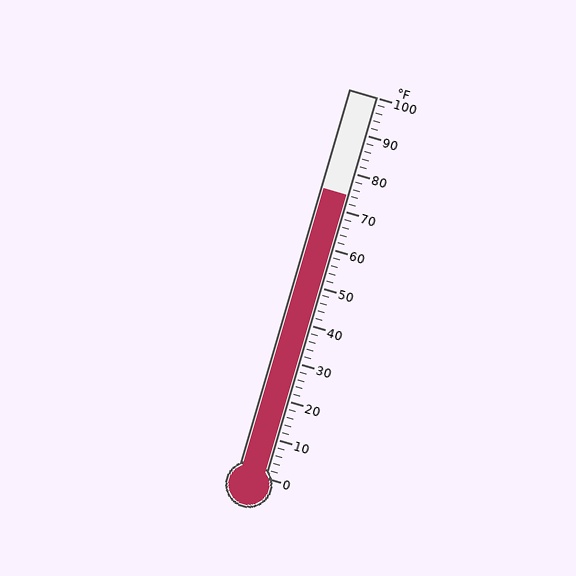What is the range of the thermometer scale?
The thermometer scale ranges from 0°F to 100°F.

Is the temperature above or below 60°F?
The temperature is above 60°F.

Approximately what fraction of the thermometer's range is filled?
The thermometer is filled to approximately 75% of its range.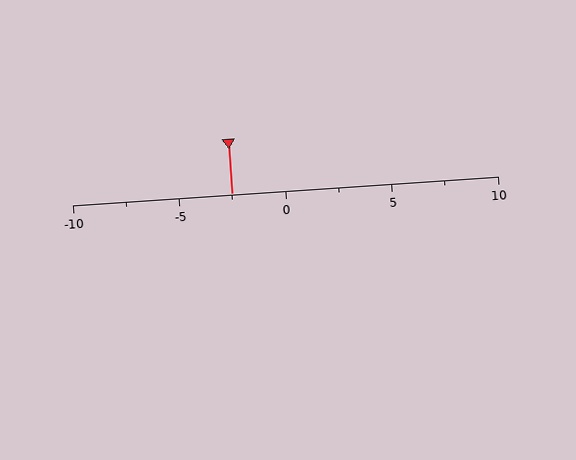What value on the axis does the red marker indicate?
The marker indicates approximately -2.5.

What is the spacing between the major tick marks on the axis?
The major ticks are spaced 5 apart.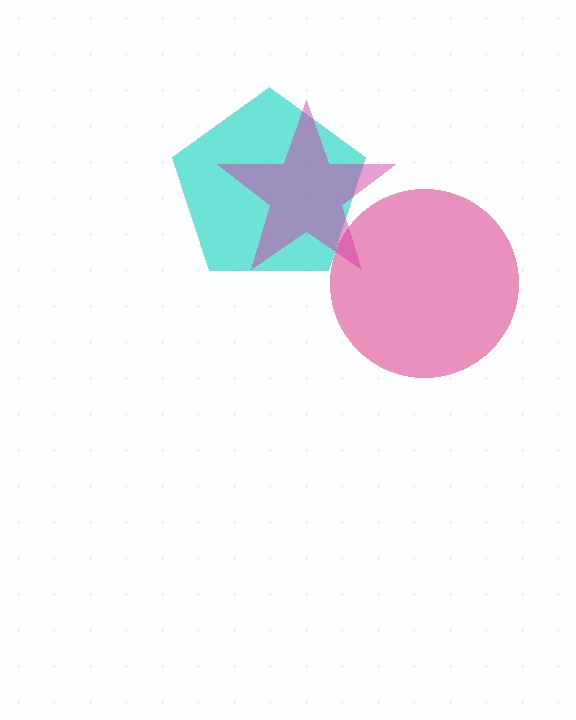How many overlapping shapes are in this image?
There are 3 overlapping shapes in the image.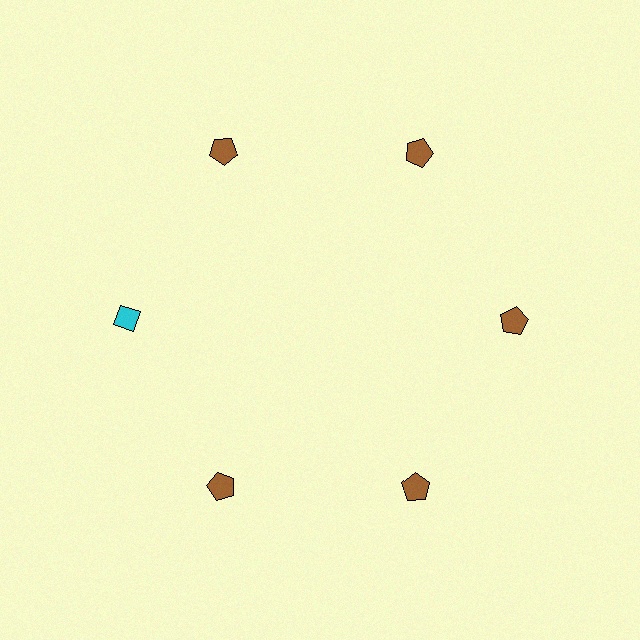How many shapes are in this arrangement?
There are 6 shapes arranged in a ring pattern.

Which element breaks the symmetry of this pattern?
The cyan diamond at roughly the 9 o'clock position breaks the symmetry. All other shapes are brown pentagons.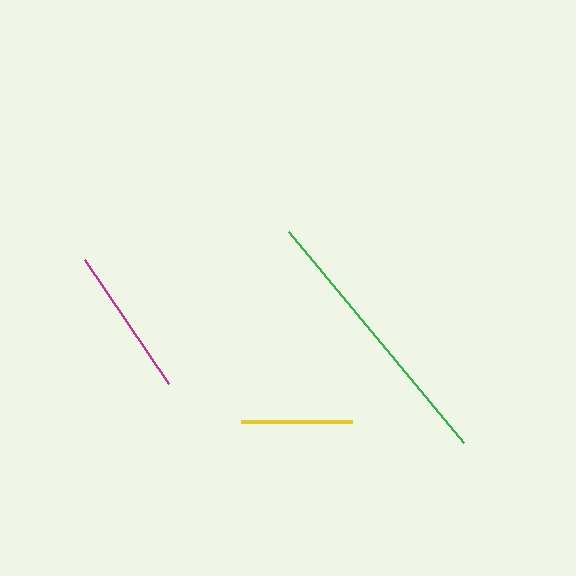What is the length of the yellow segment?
The yellow segment is approximately 111 pixels long.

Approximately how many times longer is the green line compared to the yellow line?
The green line is approximately 2.5 times the length of the yellow line.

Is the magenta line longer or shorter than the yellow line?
The magenta line is longer than the yellow line.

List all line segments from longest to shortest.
From longest to shortest: green, magenta, yellow.